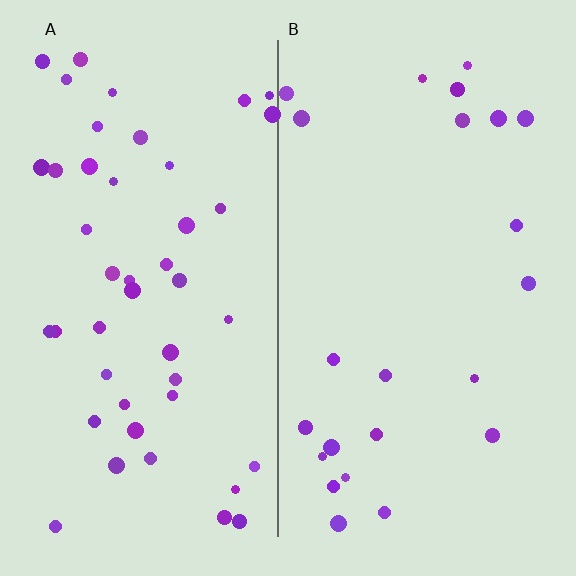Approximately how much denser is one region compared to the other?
Approximately 2.0× — region A over region B.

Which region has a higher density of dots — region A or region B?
A (the left).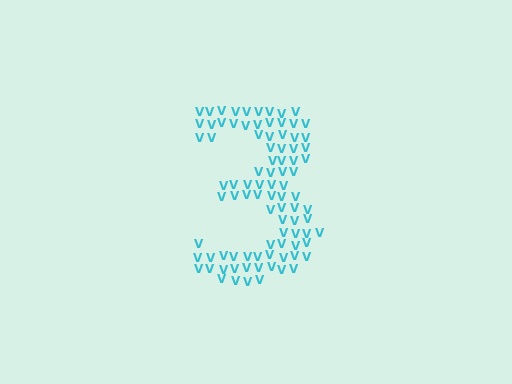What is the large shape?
The large shape is the digit 3.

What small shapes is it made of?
It is made of small letter V's.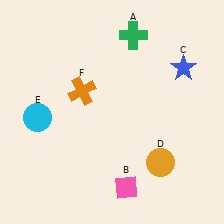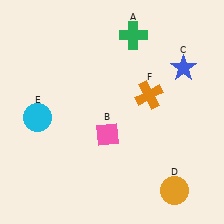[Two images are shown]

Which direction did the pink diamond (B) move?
The pink diamond (B) moved up.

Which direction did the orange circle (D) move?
The orange circle (D) moved down.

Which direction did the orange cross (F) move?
The orange cross (F) moved right.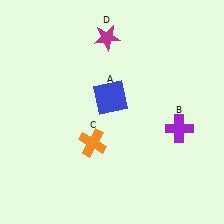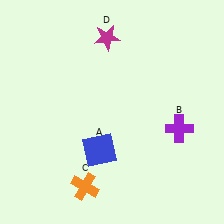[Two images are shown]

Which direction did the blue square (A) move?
The blue square (A) moved down.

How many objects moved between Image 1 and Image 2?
2 objects moved between the two images.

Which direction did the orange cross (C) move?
The orange cross (C) moved down.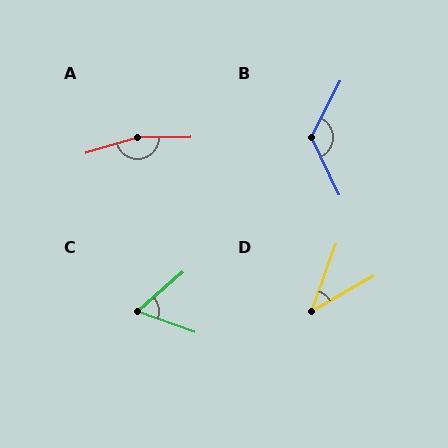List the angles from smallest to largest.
D (41°), C (60°), B (127°), A (163°).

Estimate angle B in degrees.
Approximately 127 degrees.